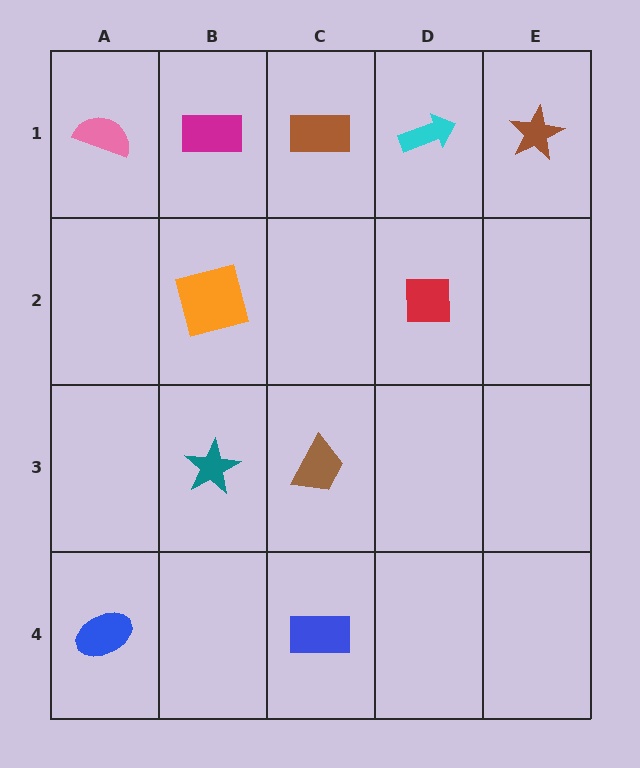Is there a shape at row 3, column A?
No, that cell is empty.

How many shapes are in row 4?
2 shapes.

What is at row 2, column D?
A red square.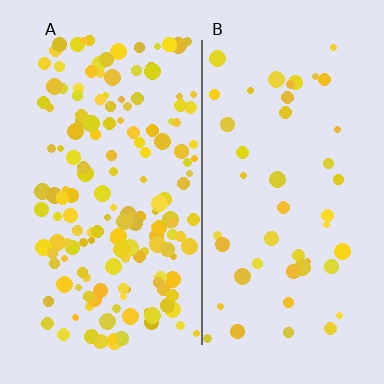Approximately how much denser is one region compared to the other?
Approximately 3.5× — region A over region B.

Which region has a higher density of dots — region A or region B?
A (the left).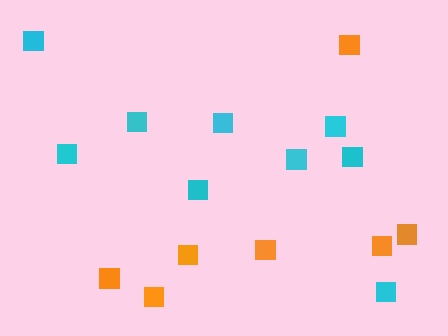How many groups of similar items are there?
There are 2 groups: one group of orange squares (7) and one group of cyan squares (9).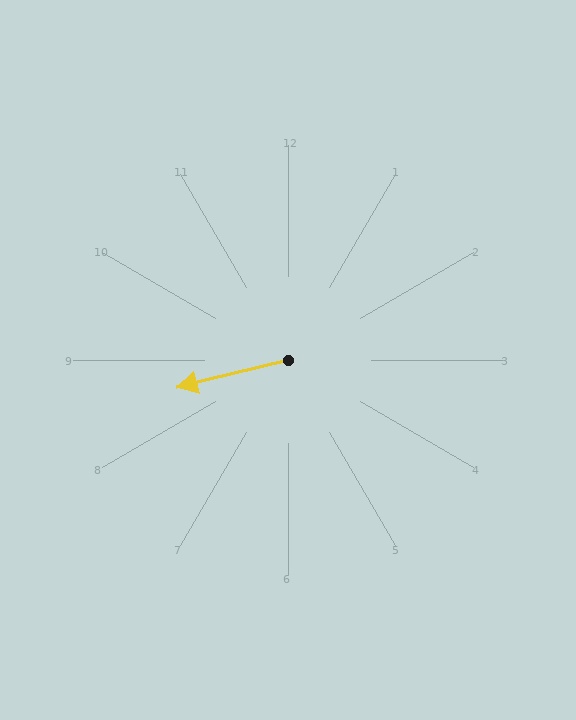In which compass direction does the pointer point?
West.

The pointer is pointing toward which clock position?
Roughly 9 o'clock.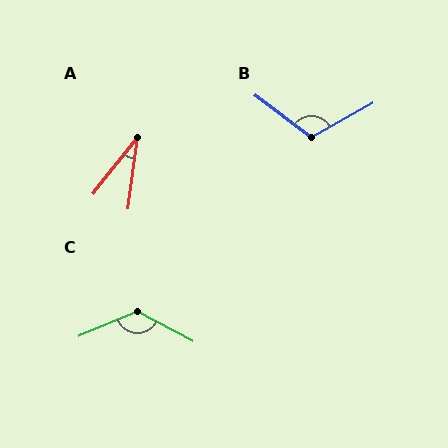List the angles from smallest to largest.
A (31°), B (114°), C (129°).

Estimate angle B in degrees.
Approximately 114 degrees.